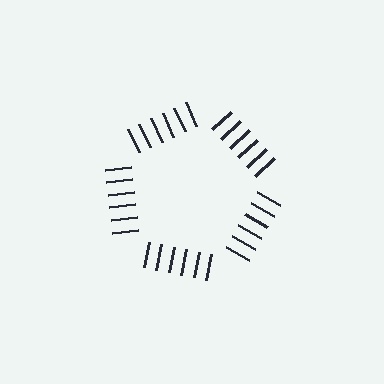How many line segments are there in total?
30 — 6 along each of the 5 edges.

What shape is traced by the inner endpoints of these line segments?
An illusory pentagon — the line segments terminate on its edges but no continuous stroke is drawn.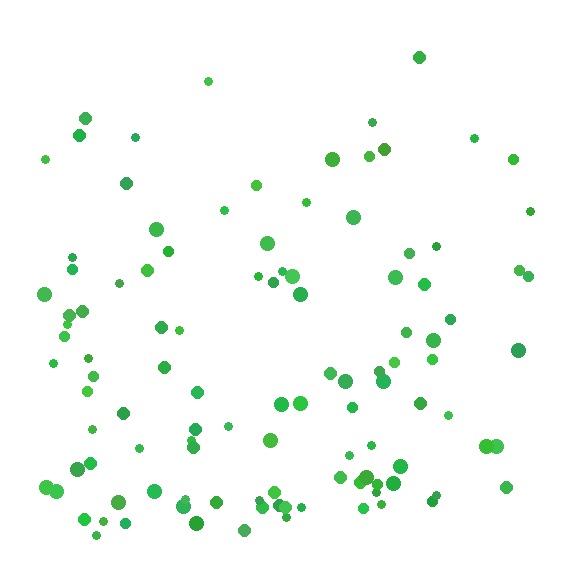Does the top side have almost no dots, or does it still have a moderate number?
Still a moderate number, just noticeably fewer than the bottom.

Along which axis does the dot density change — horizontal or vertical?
Vertical.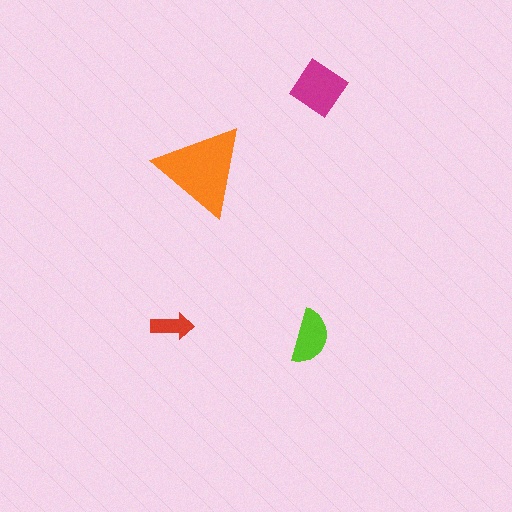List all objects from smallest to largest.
The red arrow, the lime semicircle, the magenta diamond, the orange triangle.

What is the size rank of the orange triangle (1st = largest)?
1st.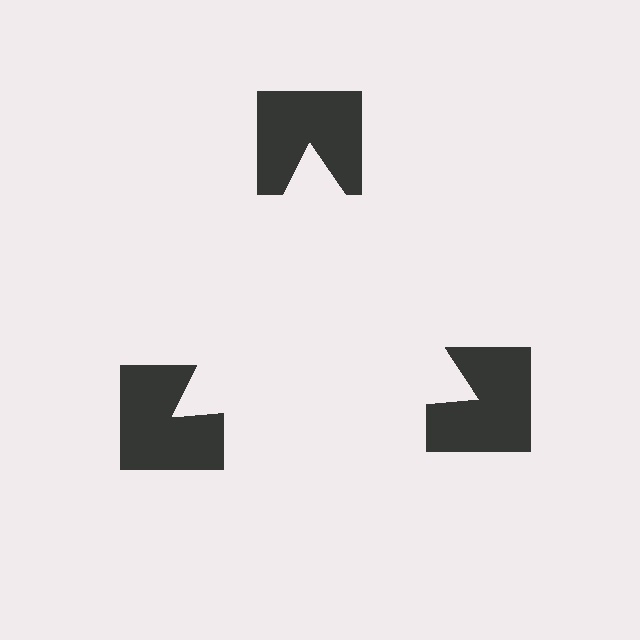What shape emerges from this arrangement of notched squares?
An illusory triangle — its edges are inferred from the aligned wedge cuts in the notched squares, not physically drawn.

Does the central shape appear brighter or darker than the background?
It typically appears slightly brighter than the background, even though no actual brightness change is drawn.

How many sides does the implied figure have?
3 sides.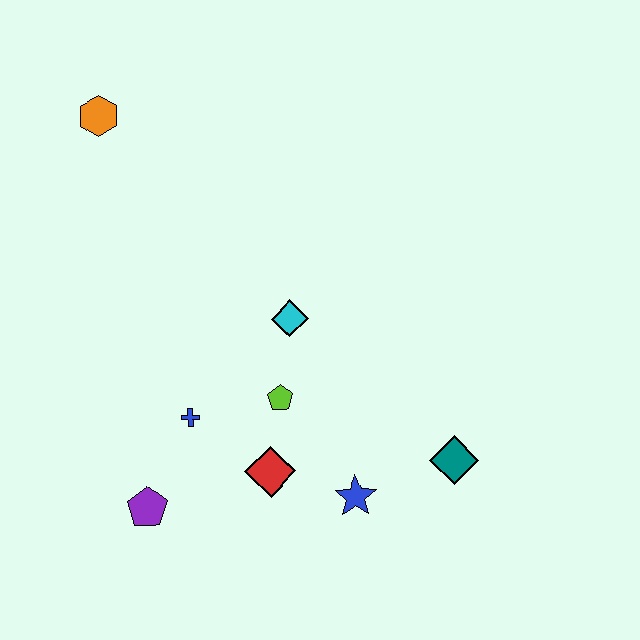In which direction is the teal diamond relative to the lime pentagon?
The teal diamond is to the right of the lime pentagon.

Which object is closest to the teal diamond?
The blue star is closest to the teal diamond.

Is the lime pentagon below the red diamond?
No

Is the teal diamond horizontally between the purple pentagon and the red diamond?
No